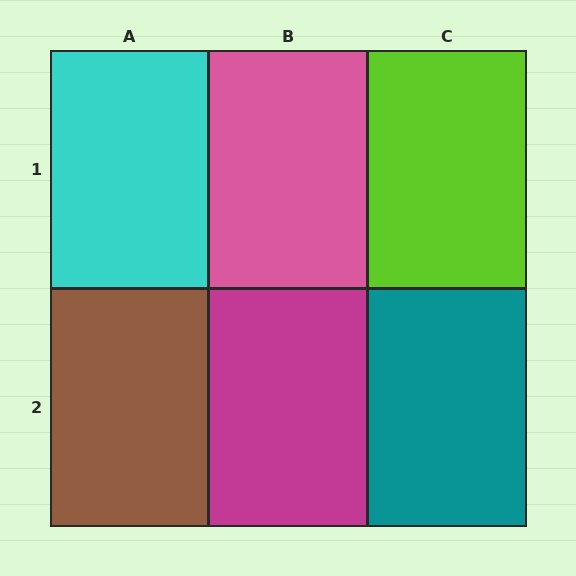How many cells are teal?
1 cell is teal.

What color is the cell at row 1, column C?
Lime.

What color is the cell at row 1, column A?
Cyan.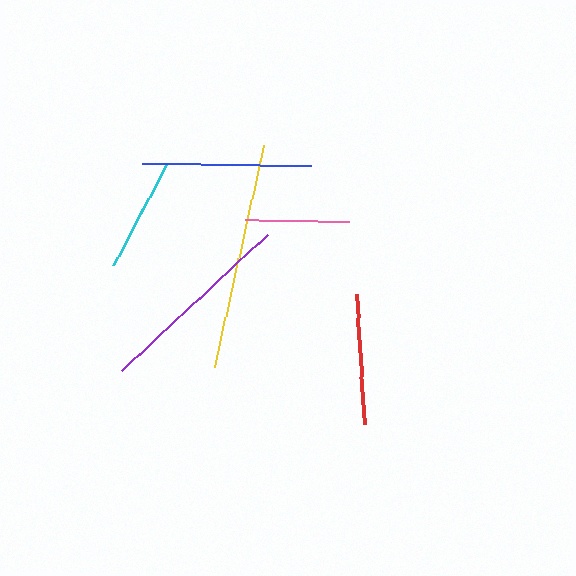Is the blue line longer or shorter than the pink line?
The blue line is longer than the pink line.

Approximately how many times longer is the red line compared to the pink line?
The red line is approximately 1.3 times the length of the pink line.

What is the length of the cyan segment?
The cyan segment is approximately 114 pixels long.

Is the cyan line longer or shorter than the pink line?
The cyan line is longer than the pink line.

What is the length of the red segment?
The red segment is approximately 131 pixels long.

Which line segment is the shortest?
The pink line is the shortest at approximately 104 pixels.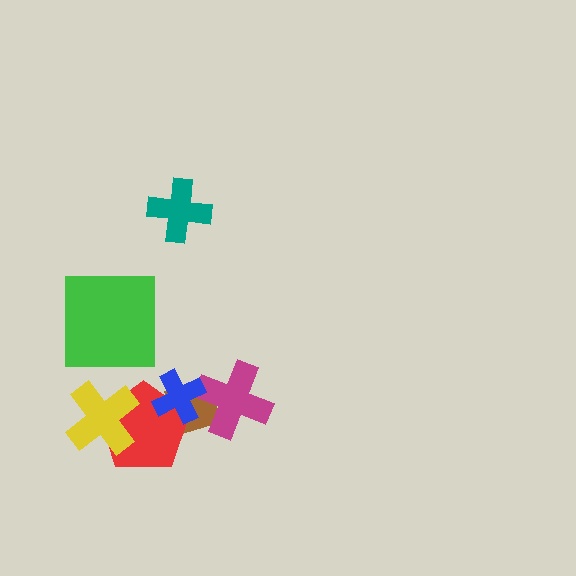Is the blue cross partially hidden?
No, no other shape covers it.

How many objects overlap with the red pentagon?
3 objects overlap with the red pentagon.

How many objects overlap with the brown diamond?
3 objects overlap with the brown diamond.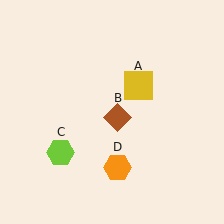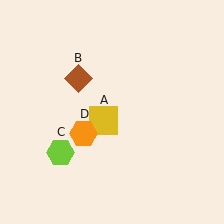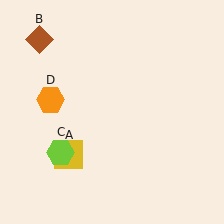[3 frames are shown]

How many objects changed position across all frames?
3 objects changed position: yellow square (object A), brown diamond (object B), orange hexagon (object D).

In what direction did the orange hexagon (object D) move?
The orange hexagon (object D) moved up and to the left.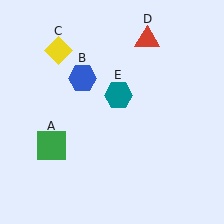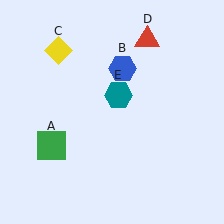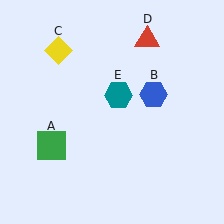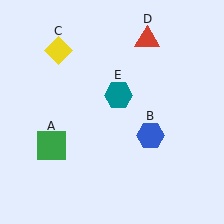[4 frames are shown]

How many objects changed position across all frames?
1 object changed position: blue hexagon (object B).